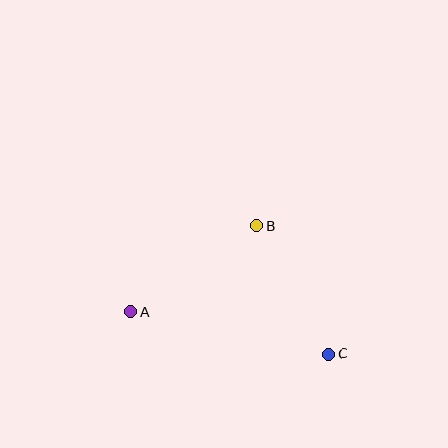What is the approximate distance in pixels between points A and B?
The distance between A and B is approximately 152 pixels.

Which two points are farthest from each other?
Points A and C are farthest from each other.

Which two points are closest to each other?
Points B and C are closest to each other.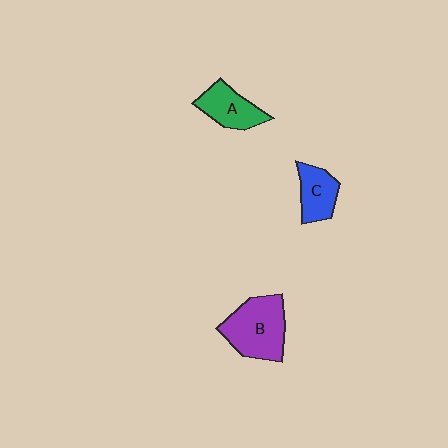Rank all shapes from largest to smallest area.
From largest to smallest: B (purple), A (green), C (blue).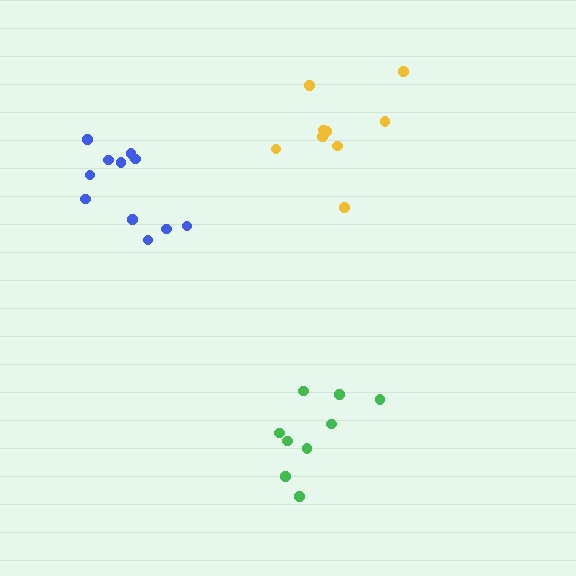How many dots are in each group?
Group 1: 9 dots, Group 2: 11 dots, Group 3: 9 dots (29 total).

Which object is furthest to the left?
The blue cluster is leftmost.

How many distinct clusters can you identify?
There are 3 distinct clusters.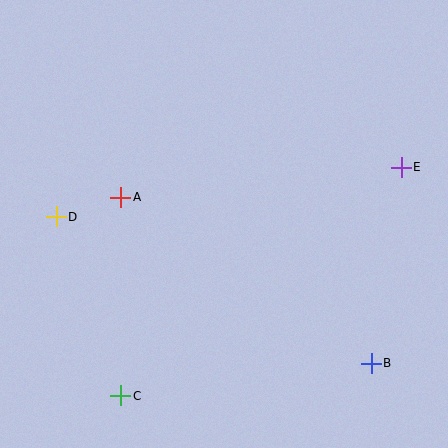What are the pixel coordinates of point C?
Point C is at (121, 396).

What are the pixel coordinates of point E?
Point E is at (401, 167).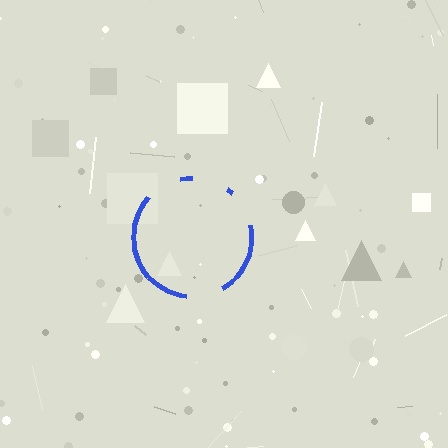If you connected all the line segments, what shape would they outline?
They would outline a circle.